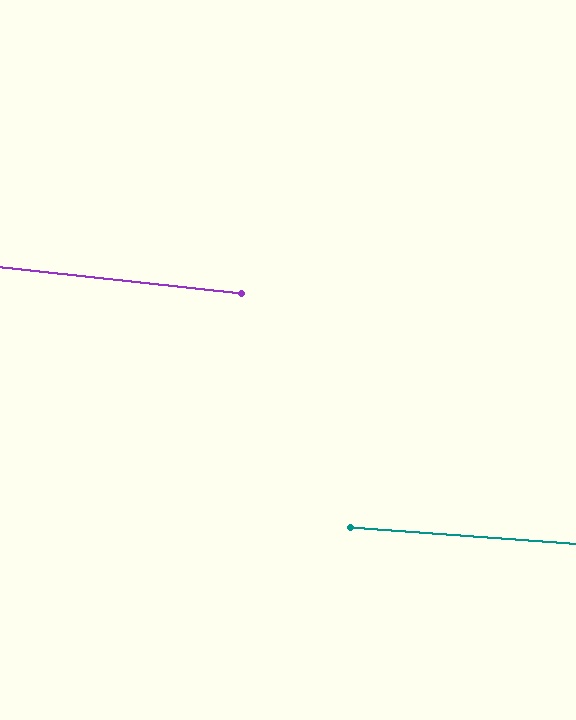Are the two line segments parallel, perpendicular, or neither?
Parallel — their directions differ by only 2.0°.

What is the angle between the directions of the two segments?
Approximately 2 degrees.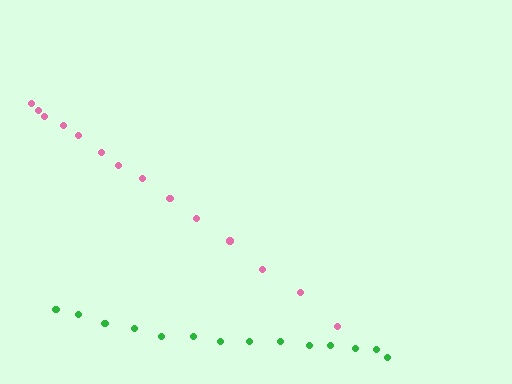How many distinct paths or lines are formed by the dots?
There are 2 distinct paths.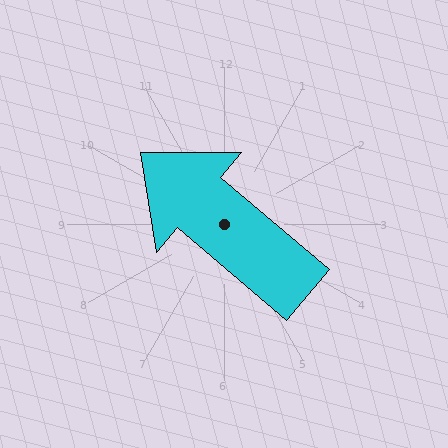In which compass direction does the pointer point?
Northwest.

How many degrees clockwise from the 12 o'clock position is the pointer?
Approximately 310 degrees.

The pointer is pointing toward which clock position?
Roughly 10 o'clock.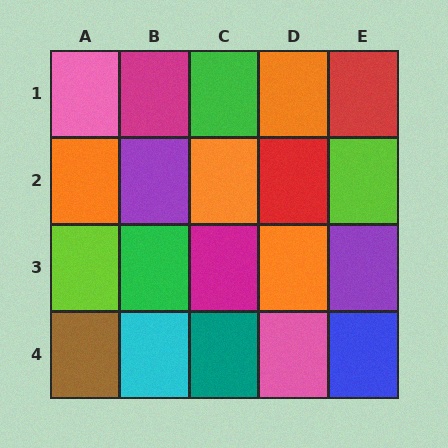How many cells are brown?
1 cell is brown.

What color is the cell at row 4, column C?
Teal.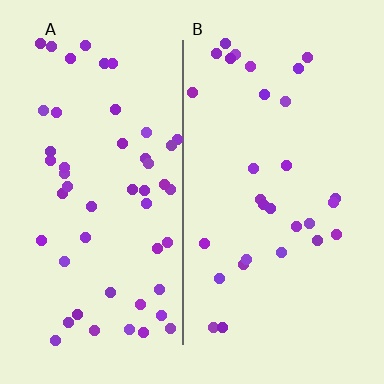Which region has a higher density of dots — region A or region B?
A (the left).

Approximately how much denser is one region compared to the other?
Approximately 1.8× — region A over region B.